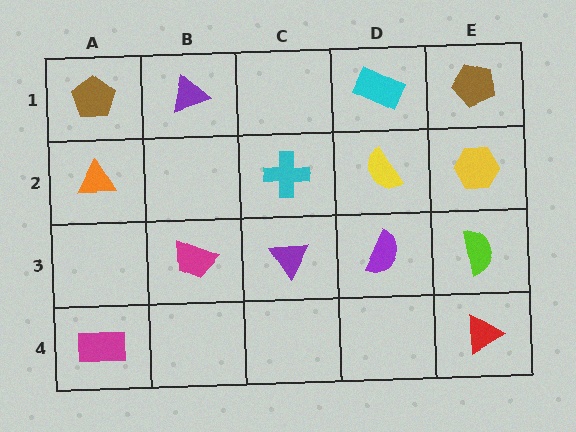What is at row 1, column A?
A brown pentagon.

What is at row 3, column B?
A magenta trapezoid.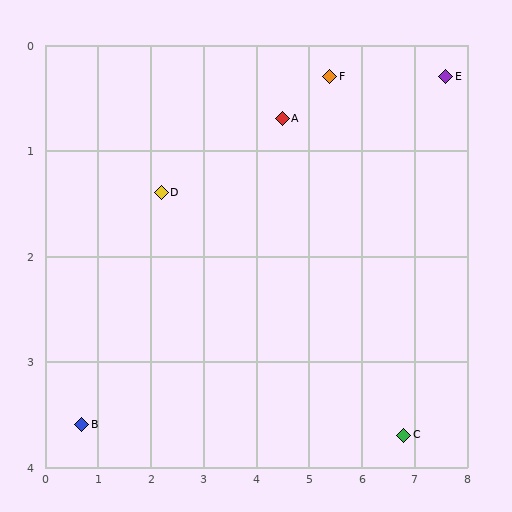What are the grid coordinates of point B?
Point B is at approximately (0.7, 3.6).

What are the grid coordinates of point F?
Point F is at approximately (5.4, 0.3).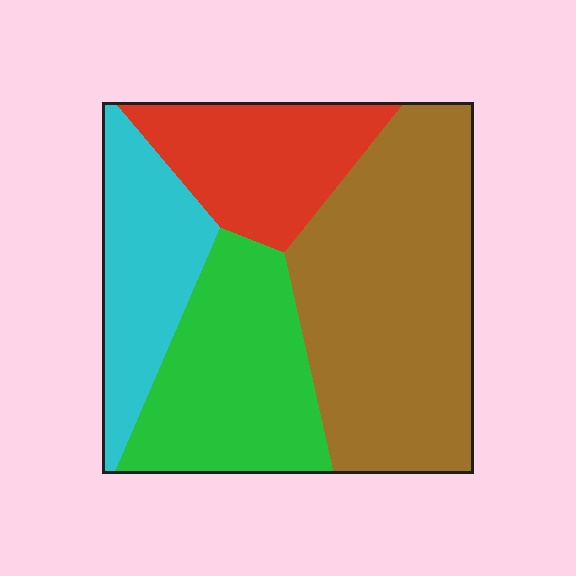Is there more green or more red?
Green.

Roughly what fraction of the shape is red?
Red covers about 20% of the shape.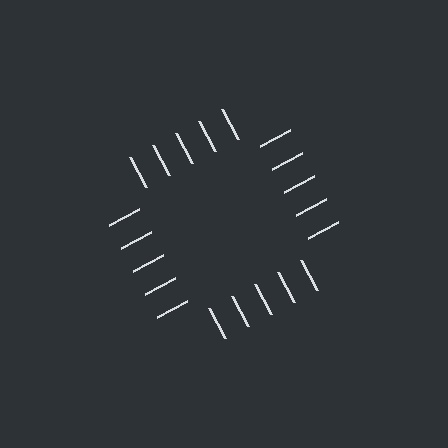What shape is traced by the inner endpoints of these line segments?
An illusory square — the line segments terminate on its edges but no continuous stroke is drawn.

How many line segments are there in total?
20 — 5 along each of the 4 edges.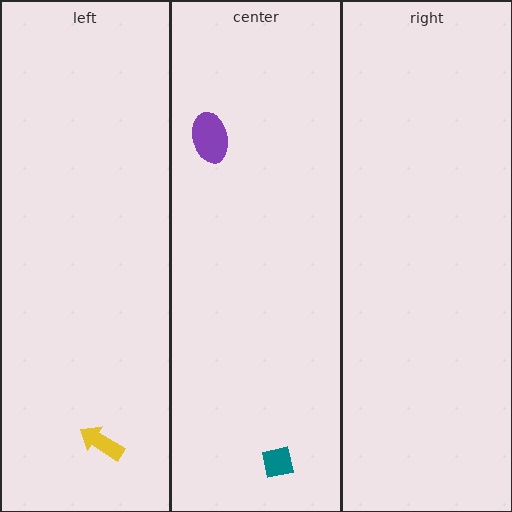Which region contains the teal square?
The center region.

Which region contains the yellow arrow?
The left region.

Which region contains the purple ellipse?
The center region.